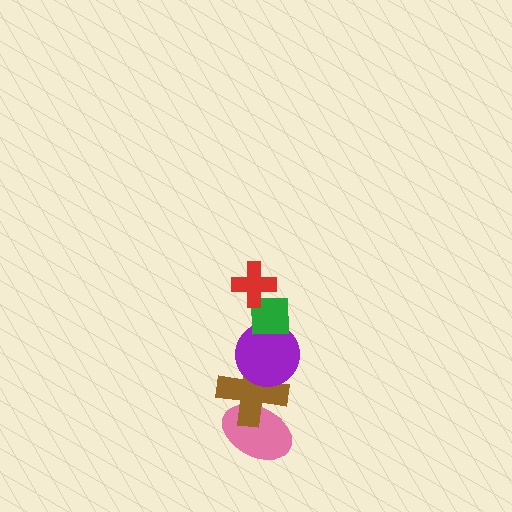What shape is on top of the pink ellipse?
The brown cross is on top of the pink ellipse.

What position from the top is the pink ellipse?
The pink ellipse is 5th from the top.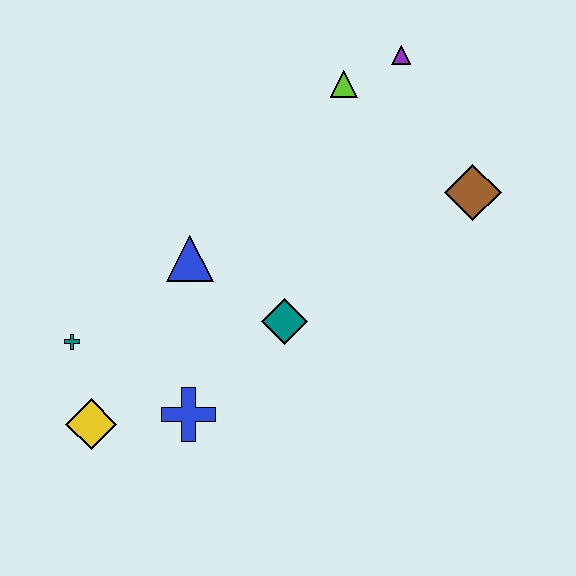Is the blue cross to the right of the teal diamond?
No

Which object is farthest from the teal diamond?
The purple triangle is farthest from the teal diamond.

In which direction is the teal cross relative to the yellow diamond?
The teal cross is above the yellow diamond.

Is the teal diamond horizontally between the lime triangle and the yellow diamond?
Yes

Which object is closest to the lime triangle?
The purple triangle is closest to the lime triangle.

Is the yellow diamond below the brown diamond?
Yes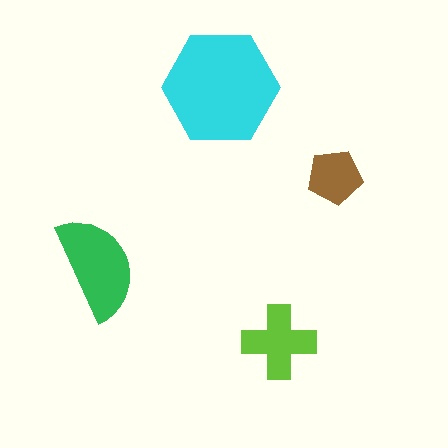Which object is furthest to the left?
The green semicircle is leftmost.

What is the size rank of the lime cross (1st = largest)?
3rd.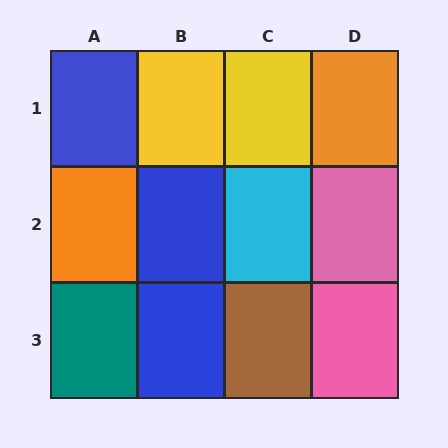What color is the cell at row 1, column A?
Blue.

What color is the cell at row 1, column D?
Orange.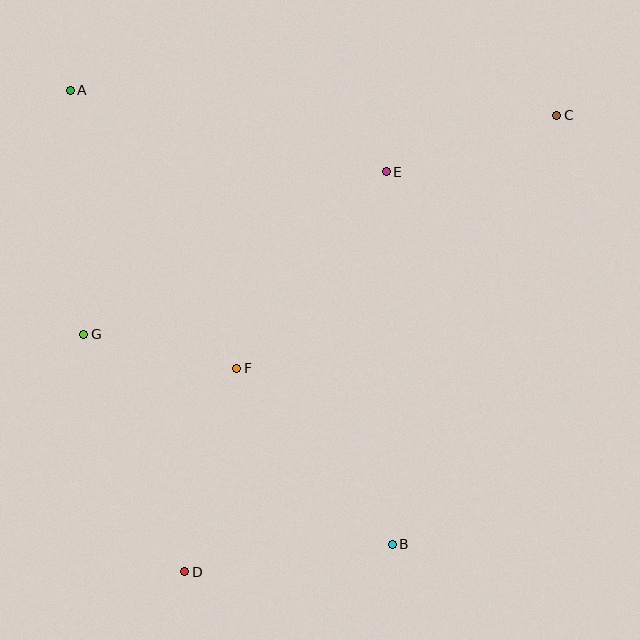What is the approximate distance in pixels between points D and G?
The distance between D and G is approximately 258 pixels.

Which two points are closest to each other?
Points F and G are closest to each other.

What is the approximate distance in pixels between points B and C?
The distance between B and C is approximately 459 pixels.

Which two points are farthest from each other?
Points C and D are farthest from each other.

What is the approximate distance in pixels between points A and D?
The distance between A and D is approximately 495 pixels.